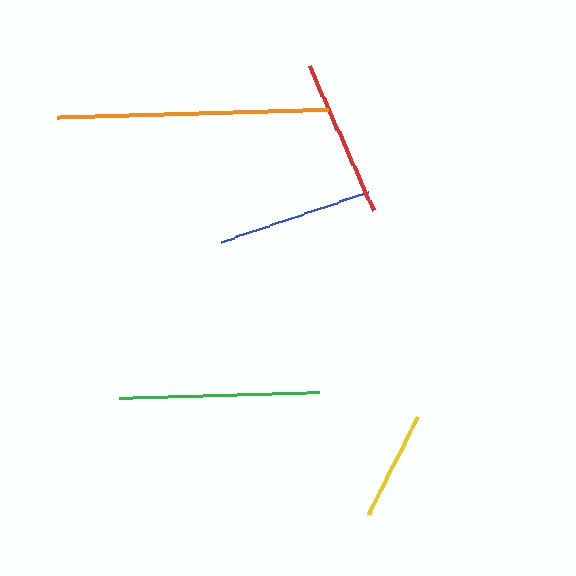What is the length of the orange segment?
The orange segment is approximately 272 pixels long.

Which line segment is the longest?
The orange line is the longest at approximately 272 pixels.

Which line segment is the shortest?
The yellow line is the shortest at approximately 109 pixels.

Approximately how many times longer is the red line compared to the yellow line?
The red line is approximately 1.4 times the length of the yellow line.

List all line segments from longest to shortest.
From longest to shortest: orange, green, red, blue, yellow.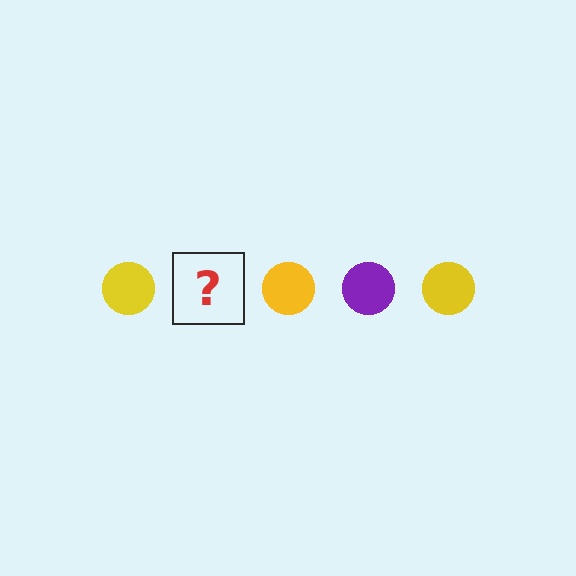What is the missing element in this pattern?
The missing element is a purple circle.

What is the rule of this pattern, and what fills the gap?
The rule is that the pattern cycles through yellow, purple circles. The gap should be filled with a purple circle.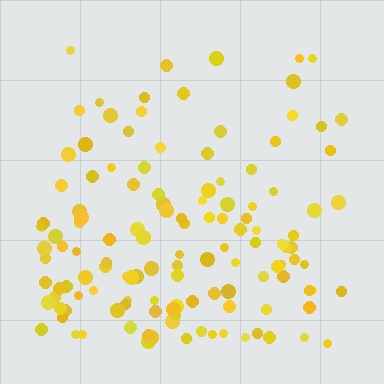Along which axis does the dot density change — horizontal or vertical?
Vertical.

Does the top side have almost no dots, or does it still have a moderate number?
Still a moderate number, just noticeably fewer than the bottom.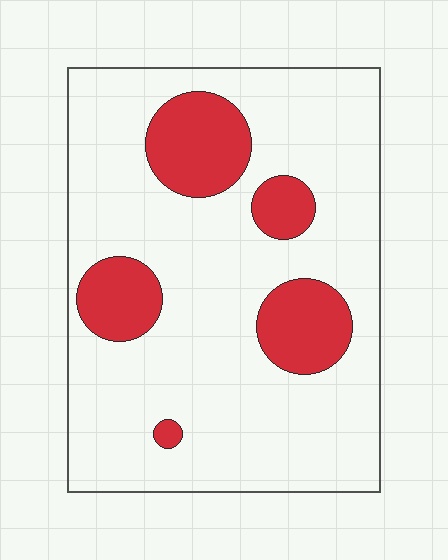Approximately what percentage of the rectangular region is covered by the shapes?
Approximately 20%.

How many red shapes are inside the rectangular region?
5.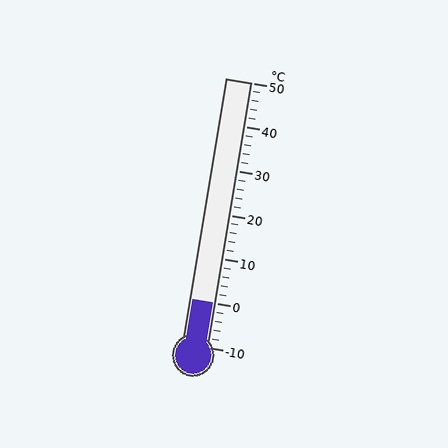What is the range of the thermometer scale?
The thermometer scale ranges from -10°C to 50°C.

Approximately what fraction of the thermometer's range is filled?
The thermometer is filled to approximately 15% of its range.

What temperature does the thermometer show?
The thermometer shows approximately 0°C.